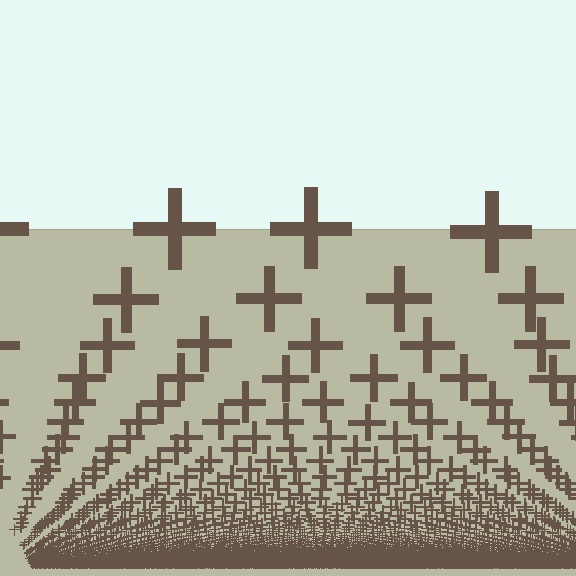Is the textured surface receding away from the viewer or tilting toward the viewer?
The surface appears to tilt toward the viewer. Texture elements get larger and sparser toward the top.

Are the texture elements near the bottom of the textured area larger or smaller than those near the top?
Smaller. The gradient is inverted — elements near the bottom are smaller and denser.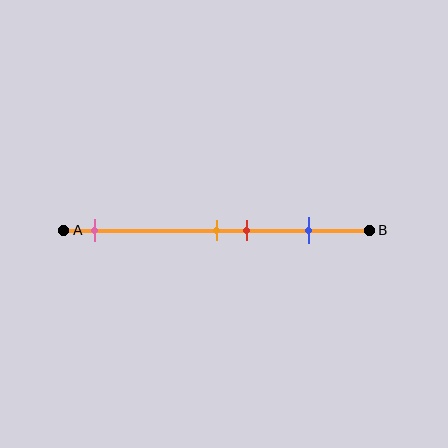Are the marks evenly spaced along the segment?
No, the marks are not evenly spaced.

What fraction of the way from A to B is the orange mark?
The orange mark is approximately 50% (0.5) of the way from A to B.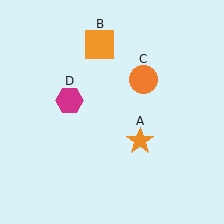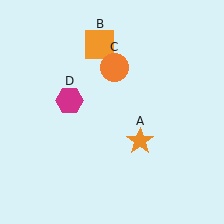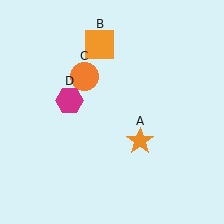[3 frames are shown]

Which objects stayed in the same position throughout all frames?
Orange star (object A) and orange square (object B) and magenta hexagon (object D) remained stationary.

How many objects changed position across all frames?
1 object changed position: orange circle (object C).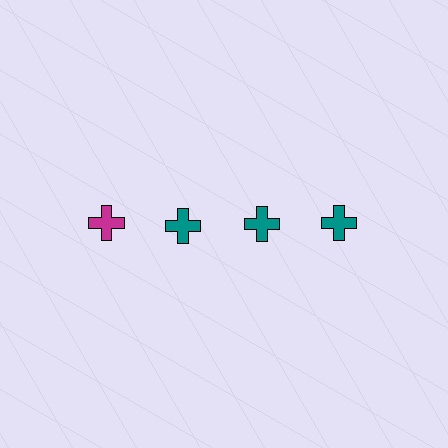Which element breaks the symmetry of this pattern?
The magenta cross in the top row, leftmost column breaks the symmetry. All other shapes are teal crosses.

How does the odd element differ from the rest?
It has a different color: magenta instead of teal.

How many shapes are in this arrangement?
There are 4 shapes arranged in a grid pattern.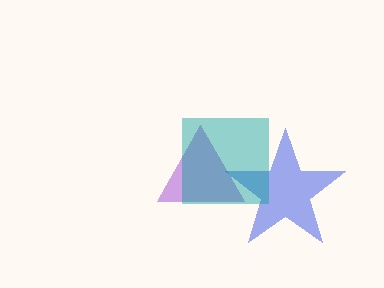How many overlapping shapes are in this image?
There are 3 overlapping shapes in the image.